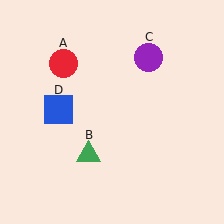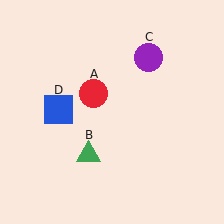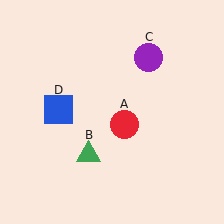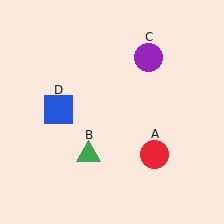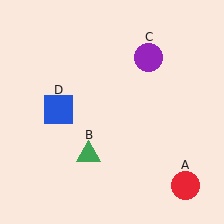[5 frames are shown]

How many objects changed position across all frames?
1 object changed position: red circle (object A).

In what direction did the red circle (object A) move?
The red circle (object A) moved down and to the right.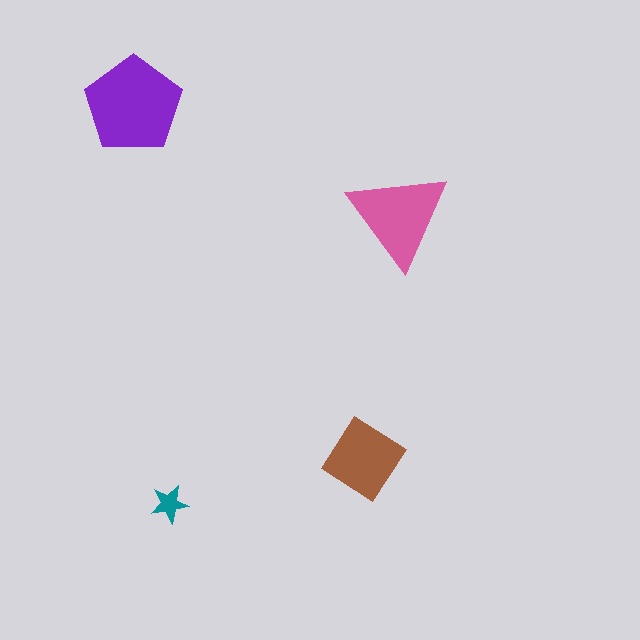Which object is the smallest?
The teal star.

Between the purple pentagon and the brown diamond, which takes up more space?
The purple pentagon.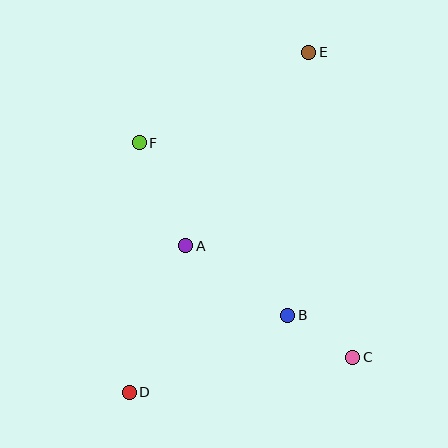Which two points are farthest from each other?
Points D and E are farthest from each other.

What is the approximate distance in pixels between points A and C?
The distance between A and C is approximately 201 pixels.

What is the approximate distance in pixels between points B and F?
The distance between B and F is approximately 227 pixels.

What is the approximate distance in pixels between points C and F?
The distance between C and F is approximately 303 pixels.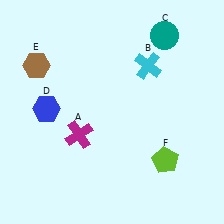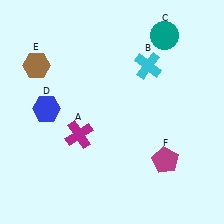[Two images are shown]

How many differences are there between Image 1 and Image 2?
There is 1 difference between the two images.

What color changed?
The pentagon (F) changed from lime in Image 1 to magenta in Image 2.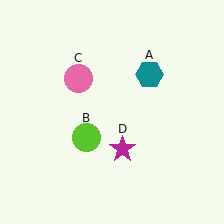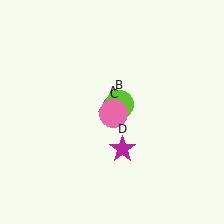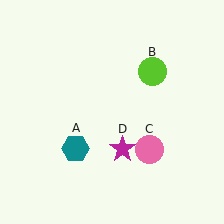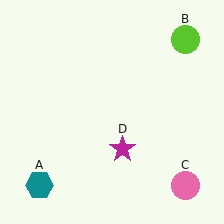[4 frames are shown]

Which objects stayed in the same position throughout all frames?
Magenta star (object D) remained stationary.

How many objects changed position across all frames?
3 objects changed position: teal hexagon (object A), lime circle (object B), pink circle (object C).